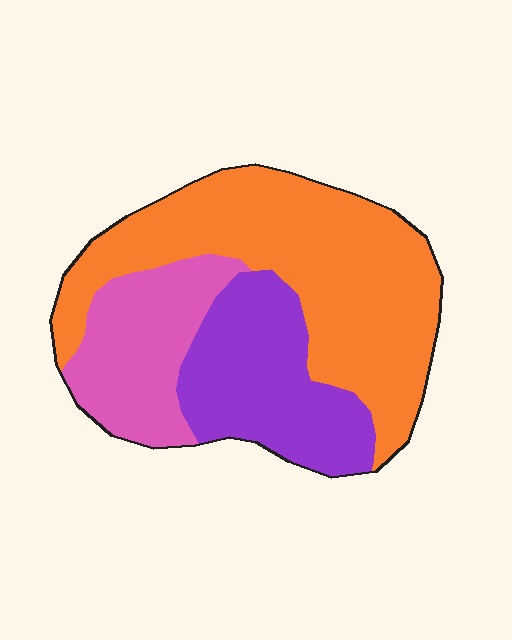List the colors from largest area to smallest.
From largest to smallest: orange, purple, pink.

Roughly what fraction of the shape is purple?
Purple covers around 25% of the shape.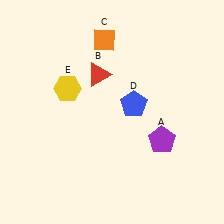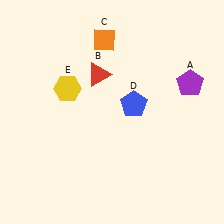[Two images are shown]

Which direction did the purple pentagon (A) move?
The purple pentagon (A) moved up.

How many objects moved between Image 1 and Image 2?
1 object moved between the two images.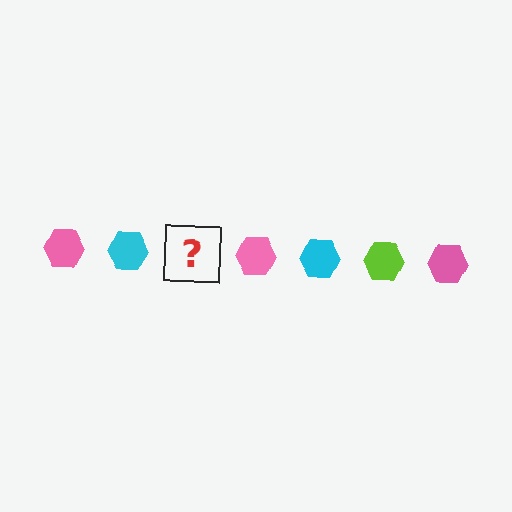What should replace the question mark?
The question mark should be replaced with a lime hexagon.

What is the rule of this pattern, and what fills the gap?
The rule is that the pattern cycles through pink, cyan, lime hexagons. The gap should be filled with a lime hexagon.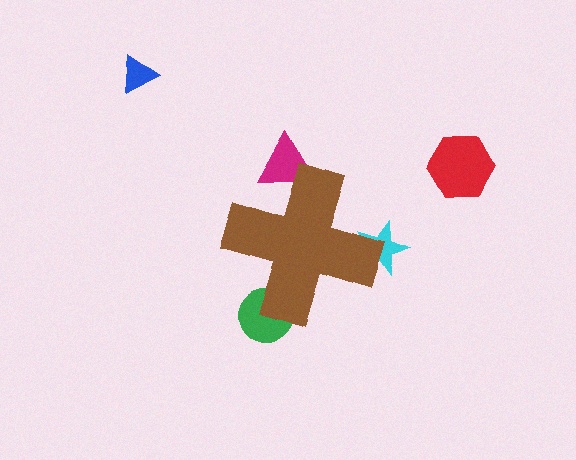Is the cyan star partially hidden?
Yes, the cyan star is partially hidden behind the brown cross.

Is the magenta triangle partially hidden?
Yes, the magenta triangle is partially hidden behind the brown cross.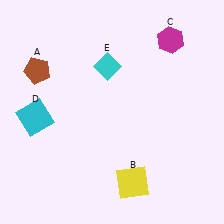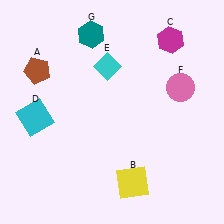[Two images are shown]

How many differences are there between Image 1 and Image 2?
There are 2 differences between the two images.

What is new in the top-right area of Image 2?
A pink circle (F) was added in the top-right area of Image 2.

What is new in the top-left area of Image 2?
A teal hexagon (G) was added in the top-left area of Image 2.